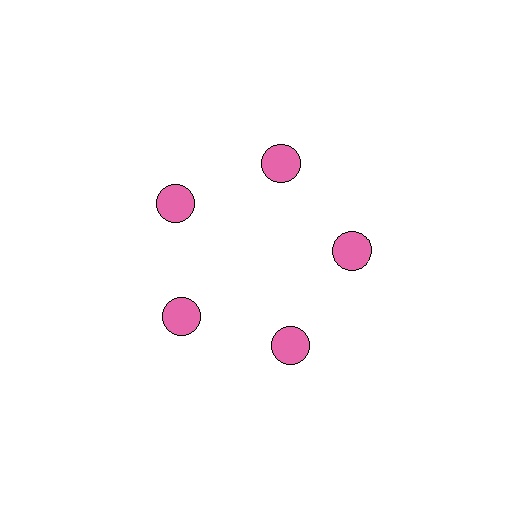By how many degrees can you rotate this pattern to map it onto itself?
The pattern maps onto itself every 72 degrees of rotation.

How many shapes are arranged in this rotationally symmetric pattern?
There are 5 shapes, arranged in 5 groups of 1.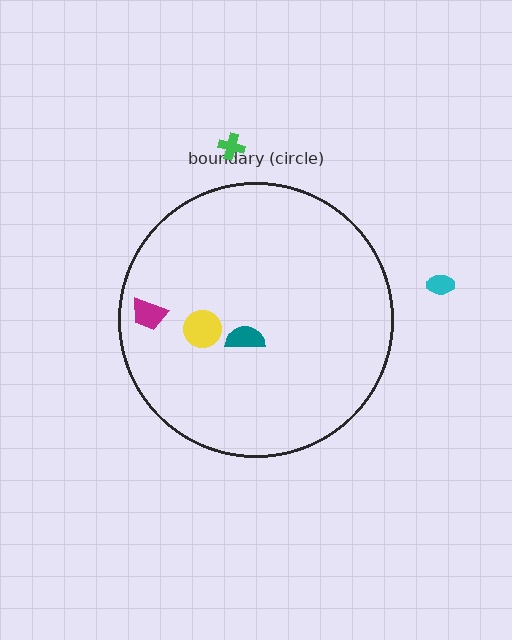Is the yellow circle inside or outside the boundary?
Inside.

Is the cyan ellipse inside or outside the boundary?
Outside.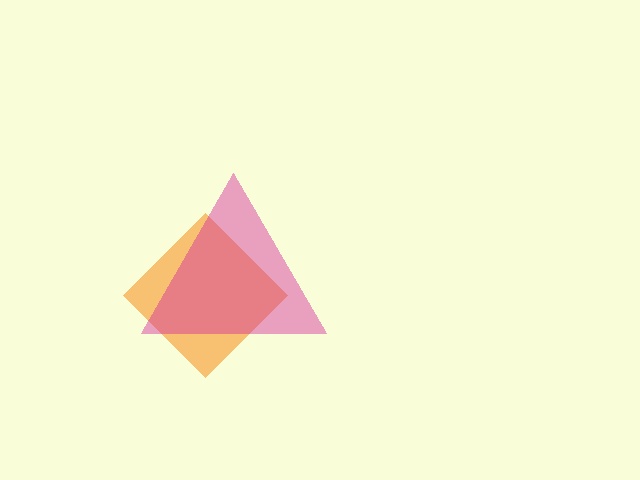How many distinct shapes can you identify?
There are 2 distinct shapes: an orange diamond, a magenta triangle.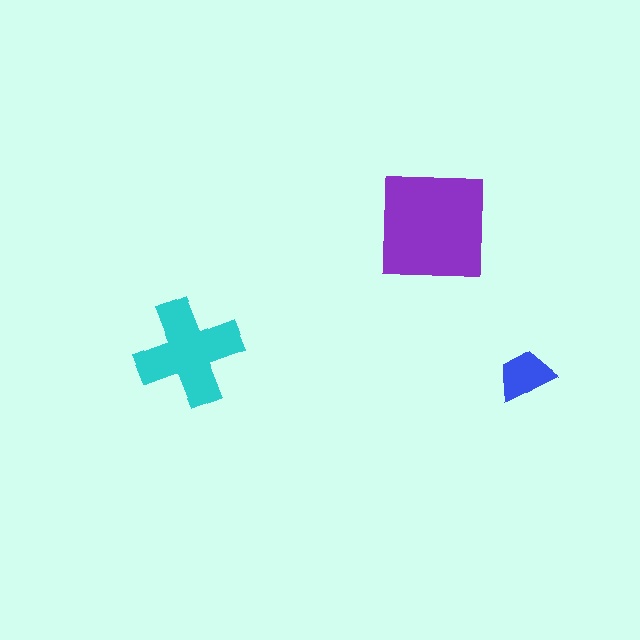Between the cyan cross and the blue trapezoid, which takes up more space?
The cyan cross.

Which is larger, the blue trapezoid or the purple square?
The purple square.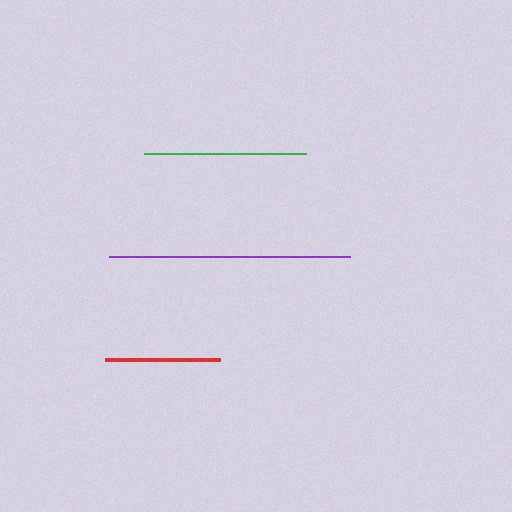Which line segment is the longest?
The purple line is the longest at approximately 241 pixels.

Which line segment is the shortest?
The red line is the shortest at approximately 114 pixels.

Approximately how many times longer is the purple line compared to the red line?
The purple line is approximately 2.1 times the length of the red line.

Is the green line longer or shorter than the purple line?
The purple line is longer than the green line.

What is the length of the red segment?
The red segment is approximately 114 pixels long.